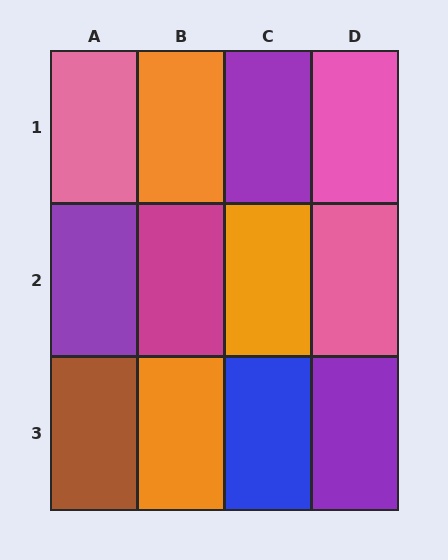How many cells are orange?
3 cells are orange.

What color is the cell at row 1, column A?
Pink.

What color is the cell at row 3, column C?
Blue.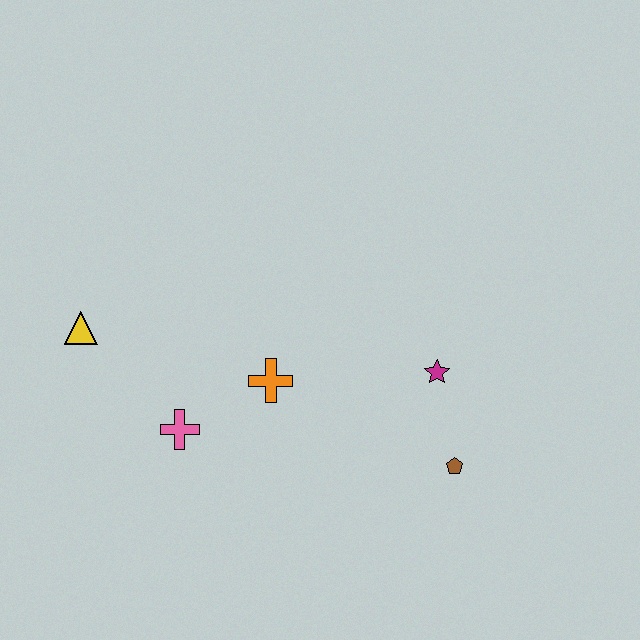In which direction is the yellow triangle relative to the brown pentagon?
The yellow triangle is to the left of the brown pentagon.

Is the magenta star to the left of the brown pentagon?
Yes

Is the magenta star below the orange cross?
No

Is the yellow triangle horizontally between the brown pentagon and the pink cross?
No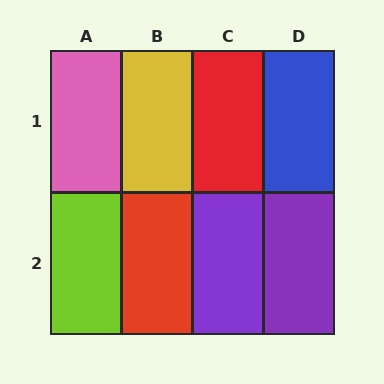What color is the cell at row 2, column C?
Purple.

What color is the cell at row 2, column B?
Red.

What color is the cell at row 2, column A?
Lime.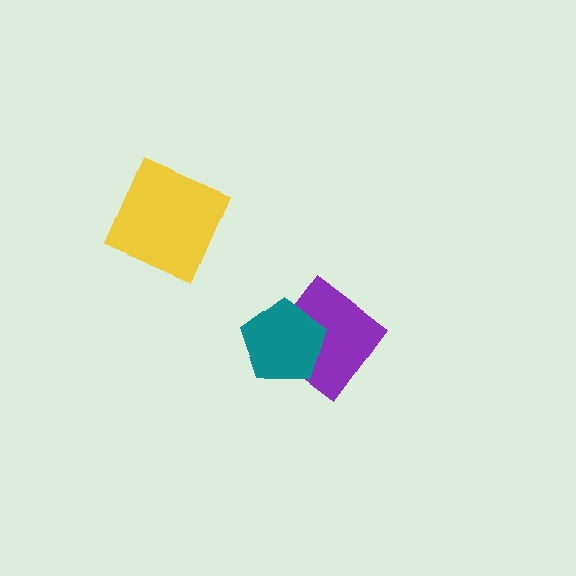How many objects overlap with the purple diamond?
1 object overlaps with the purple diamond.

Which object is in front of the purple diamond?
The teal pentagon is in front of the purple diamond.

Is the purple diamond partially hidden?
Yes, it is partially covered by another shape.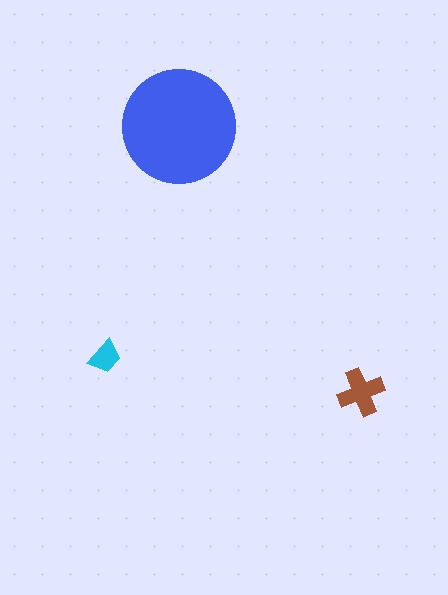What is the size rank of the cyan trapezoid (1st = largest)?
3rd.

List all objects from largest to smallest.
The blue circle, the brown cross, the cyan trapezoid.